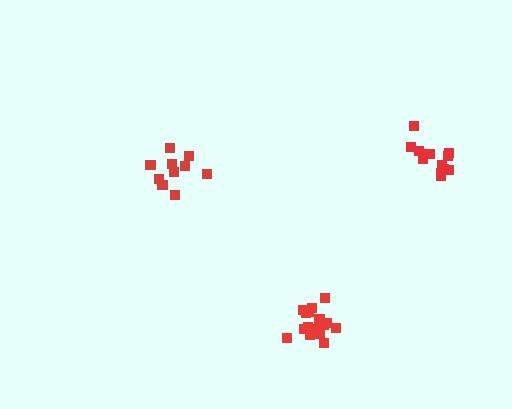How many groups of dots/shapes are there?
There are 3 groups.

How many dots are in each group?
Group 1: 16 dots, Group 2: 10 dots, Group 3: 12 dots (38 total).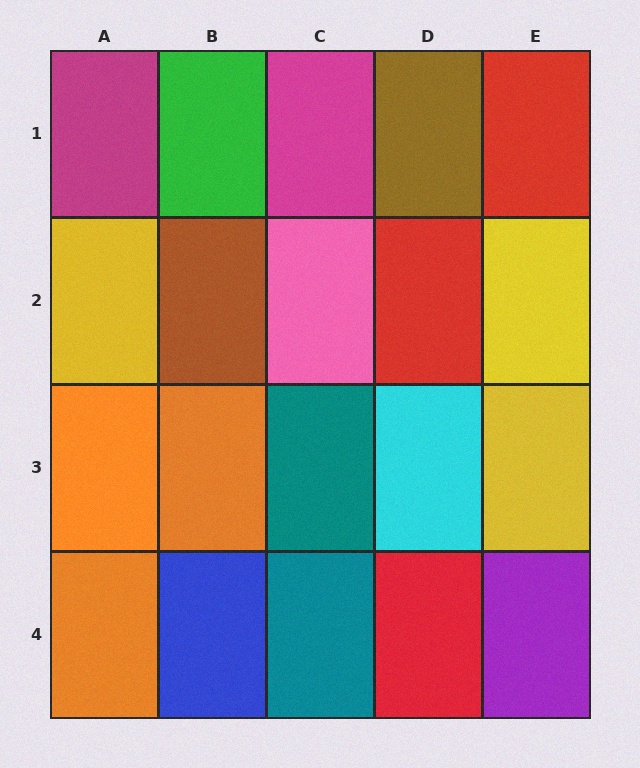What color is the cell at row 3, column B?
Orange.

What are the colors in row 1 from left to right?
Magenta, green, magenta, brown, red.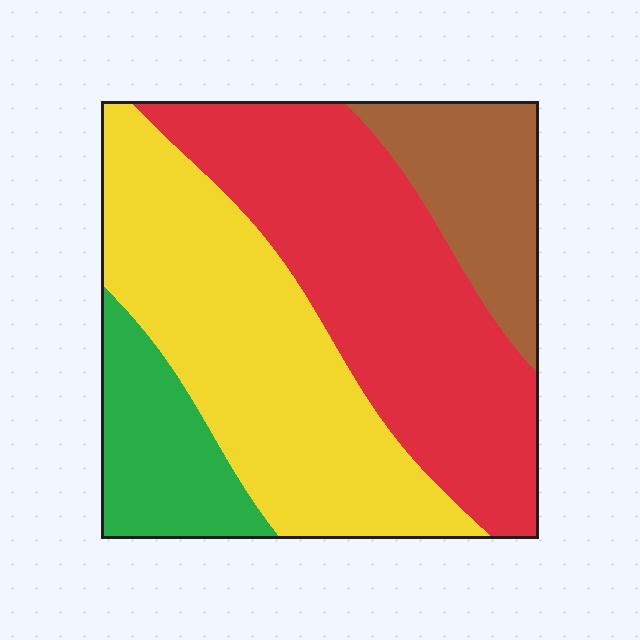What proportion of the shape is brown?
Brown takes up about one eighth (1/8) of the shape.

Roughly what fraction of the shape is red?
Red takes up about three eighths (3/8) of the shape.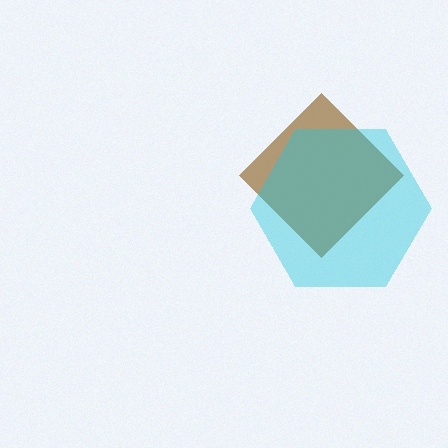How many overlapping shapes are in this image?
There are 2 overlapping shapes in the image.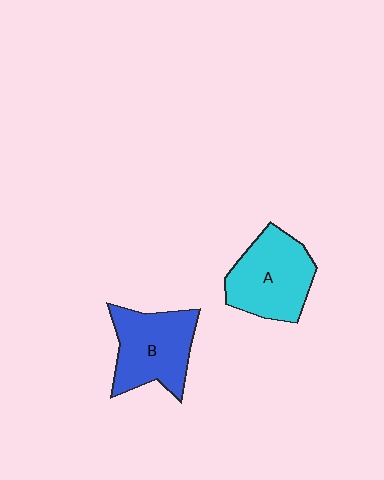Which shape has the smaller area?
Shape B (blue).